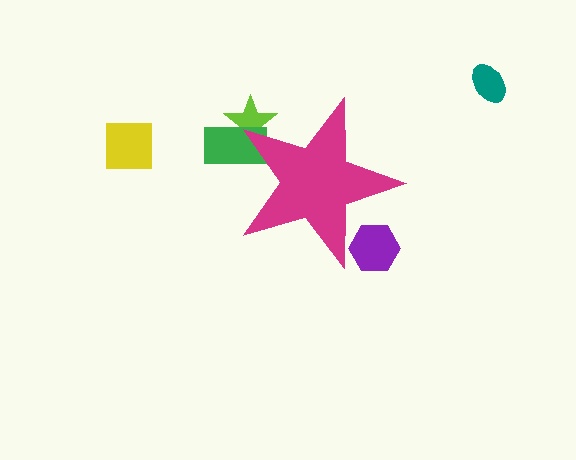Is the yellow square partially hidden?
No, the yellow square is fully visible.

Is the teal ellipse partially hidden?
No, the teal ellipse is fully visible.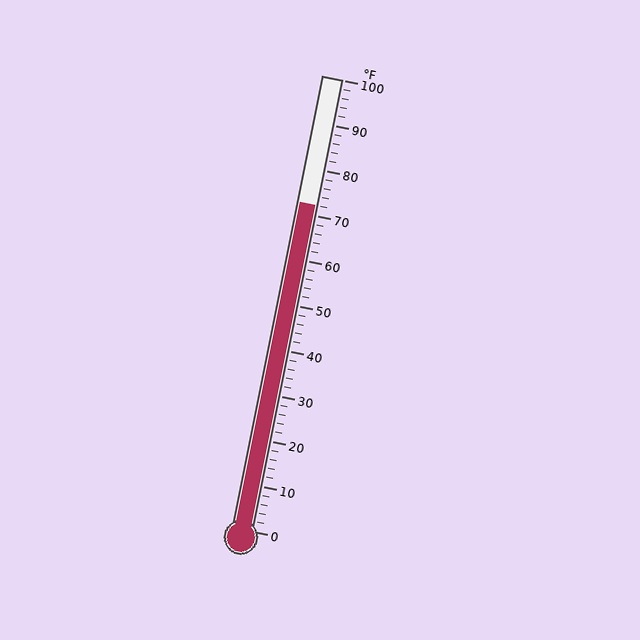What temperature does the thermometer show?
The thermometer shows approximately 72°F.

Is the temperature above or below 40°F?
The temperature is above 40°F.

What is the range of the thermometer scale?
The thermometer scale ranges from 0°F to 100°F.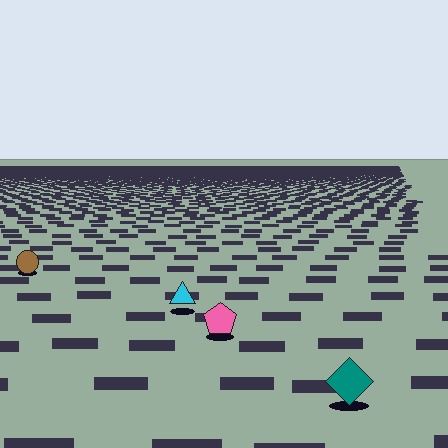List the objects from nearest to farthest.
From nearest to farthest: the teal diamond, the pink pentagon, the cyan triangle, the brown circle.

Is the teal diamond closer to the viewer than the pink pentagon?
Yes. The teal diamond is closer — you can tell from the texture gradient: the ground texture is coarser near it.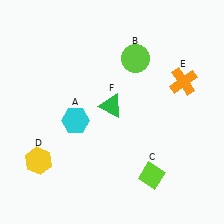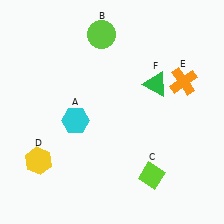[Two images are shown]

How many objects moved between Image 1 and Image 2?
2 objects moved between the two images.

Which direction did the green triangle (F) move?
The green triangle (F) moved right.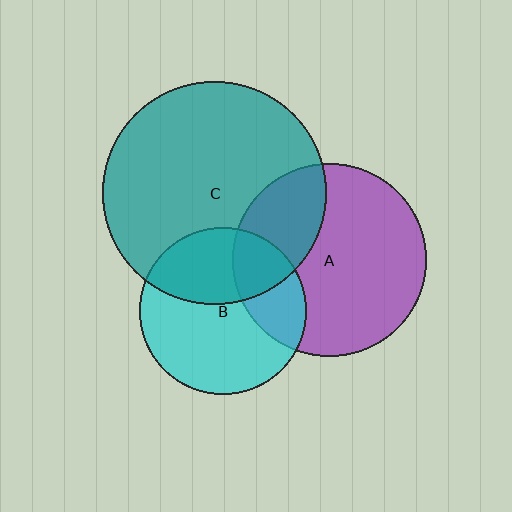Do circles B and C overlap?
Yes.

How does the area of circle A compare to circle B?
Approximately 1.3 times.